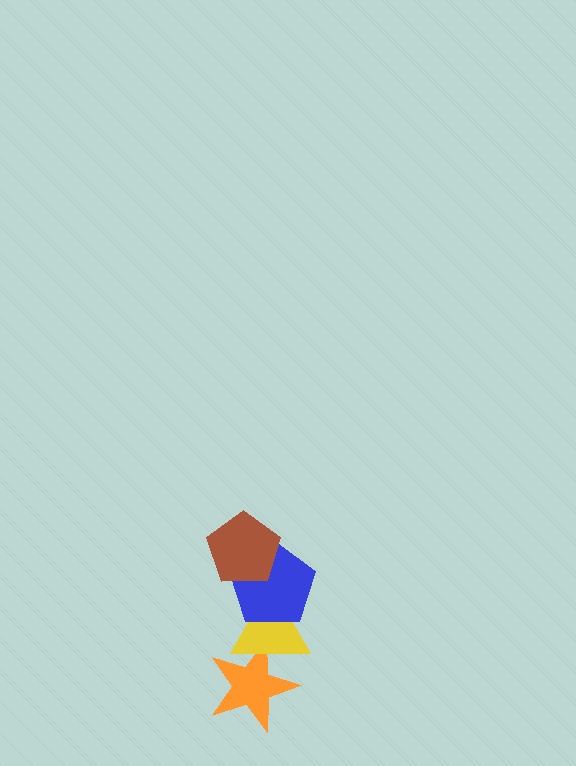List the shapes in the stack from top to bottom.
From top to bottom: the brown pentagon, the blue pentagon, the yellow triangle, the orange star.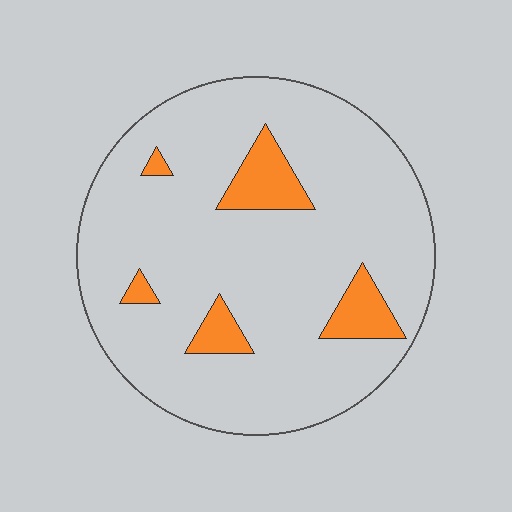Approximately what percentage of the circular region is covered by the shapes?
Approximately 10%.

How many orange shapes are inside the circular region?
5.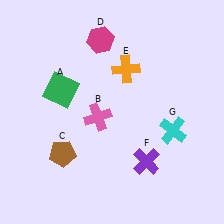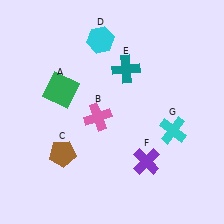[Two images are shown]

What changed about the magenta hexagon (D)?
In Image 1, D is magenta. In Image 2, it changed to cyan.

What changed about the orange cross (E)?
In Image 1, E is orange. In Image 2, it changed to teal.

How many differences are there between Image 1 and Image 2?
There are 2 differences between the two images.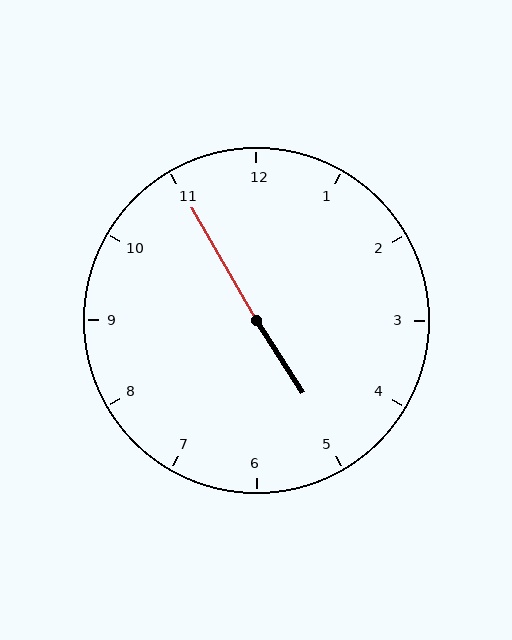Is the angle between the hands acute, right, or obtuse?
It is obtuse.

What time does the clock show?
4:55.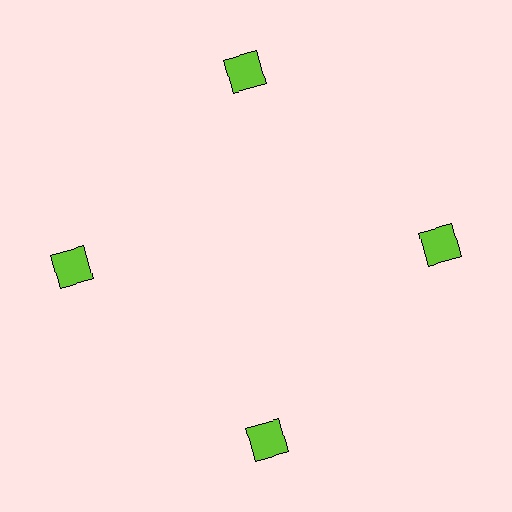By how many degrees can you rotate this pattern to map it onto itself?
The pattern maps onto itself every 90 degrees of rotation.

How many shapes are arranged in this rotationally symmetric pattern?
There are 4 shapes, arranged in 4 groups of 1.